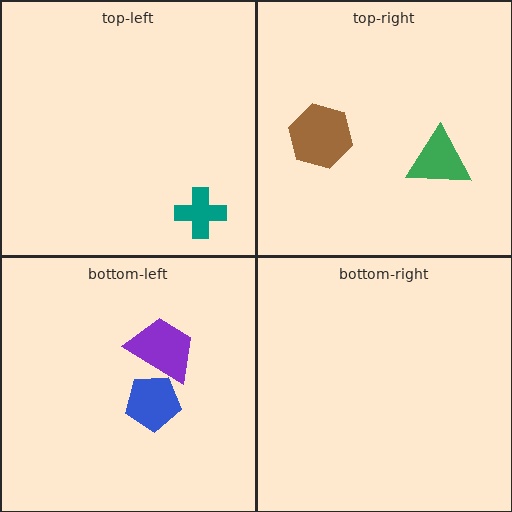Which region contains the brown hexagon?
The top-right region.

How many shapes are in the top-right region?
2.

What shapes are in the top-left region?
The teal cross.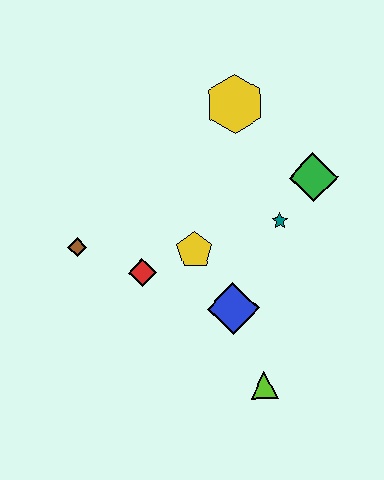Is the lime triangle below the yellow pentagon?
Yes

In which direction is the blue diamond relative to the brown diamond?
The blue diamond is to the right of the brown diamond.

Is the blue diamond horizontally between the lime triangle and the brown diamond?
Yes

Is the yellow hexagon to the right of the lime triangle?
No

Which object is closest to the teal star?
The green diamond is closest to the teal star.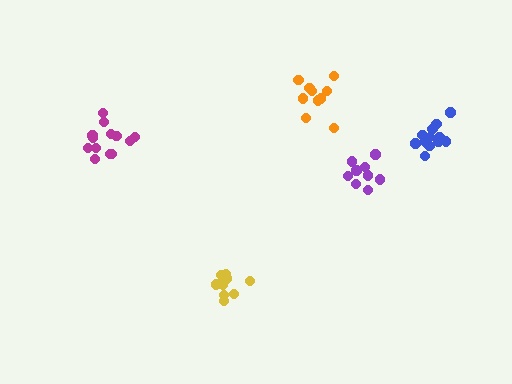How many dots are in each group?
Group 1: 10 dots, Group 2: 10 dots, Group 3: 13 dots, Group 4: 9 dots, Group 5: 12 dots (54 total).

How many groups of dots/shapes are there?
There are 5 groups.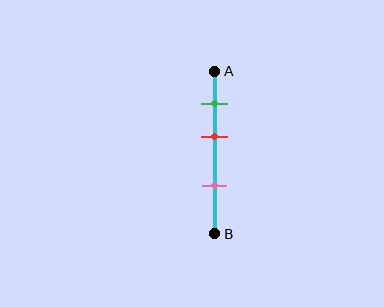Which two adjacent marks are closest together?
The green and red marks are the closest adjacent pair.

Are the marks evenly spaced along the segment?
Yes, the marks are approximately evenly spaced.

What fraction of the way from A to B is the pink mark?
The pink mark is approximately 70% (0.7) of the way from A to B.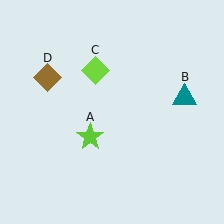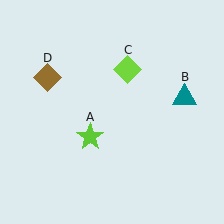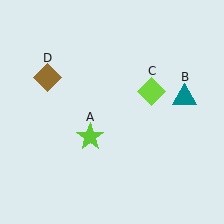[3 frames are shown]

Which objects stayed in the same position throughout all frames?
Lime star (object A) and teal triangle (object B) and brown diamond (object D) remained stationary.